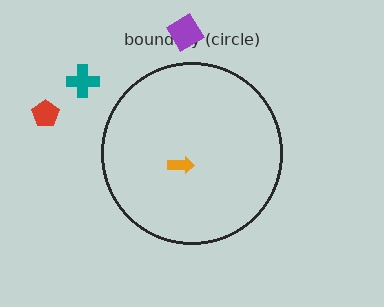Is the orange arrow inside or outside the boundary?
Inside.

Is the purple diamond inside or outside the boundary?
Outside.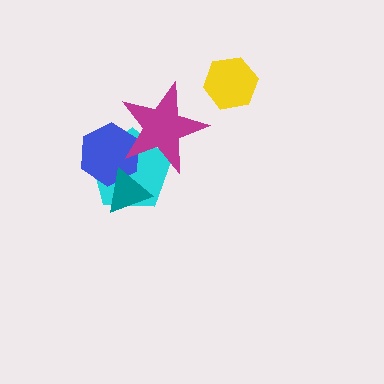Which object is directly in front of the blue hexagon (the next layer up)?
The magenta star is directly in front of the blue hexagon.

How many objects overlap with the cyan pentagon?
3 objects overlap with the cyan pentagon.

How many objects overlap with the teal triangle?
2 objects overlap with the teal triangle.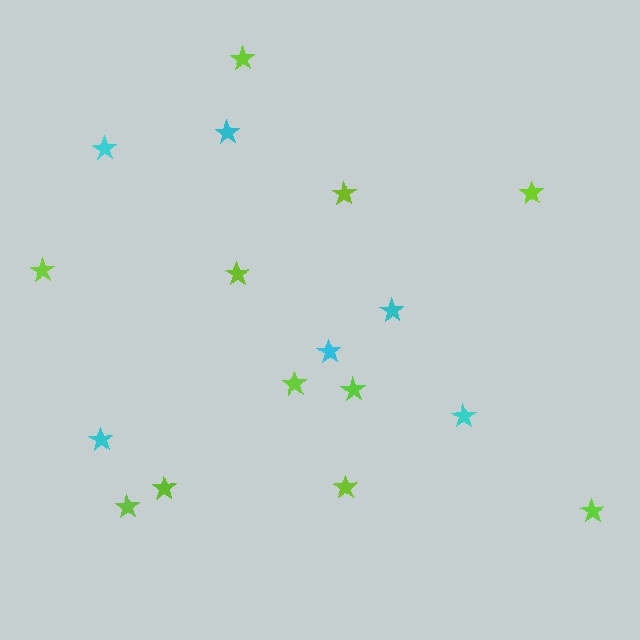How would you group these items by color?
There are 2 groups: one group of cyan stars (6) and one group of lime stars (11).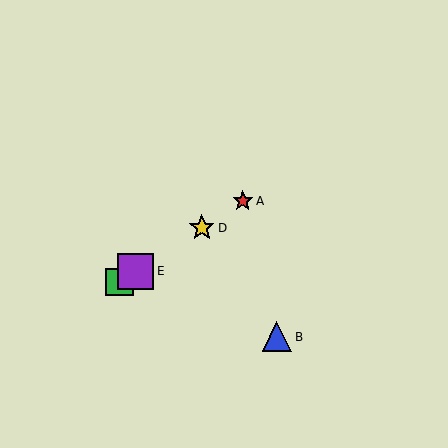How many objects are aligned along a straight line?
4 objects (A, C, D, E) are aligned along a straight line.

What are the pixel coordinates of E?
Object E is at (136, 271).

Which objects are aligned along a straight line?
Objects A, C, D, E are aligned along a straight line.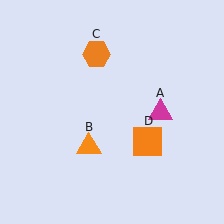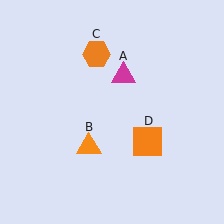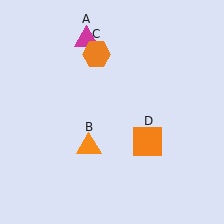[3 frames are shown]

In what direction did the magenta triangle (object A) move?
The magenta triangle (object A) moved up and to the left.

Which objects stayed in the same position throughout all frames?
Orange triangle (object B) and orange hexagon (object C) and orange square (object D) remained stationary.